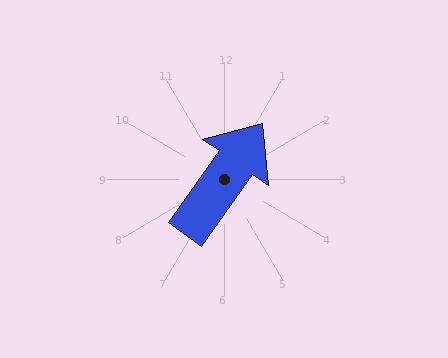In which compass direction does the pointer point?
Northeast.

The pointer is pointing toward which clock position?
Roughly 1 o'clock.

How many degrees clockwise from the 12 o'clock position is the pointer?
Approximately 35 degrees.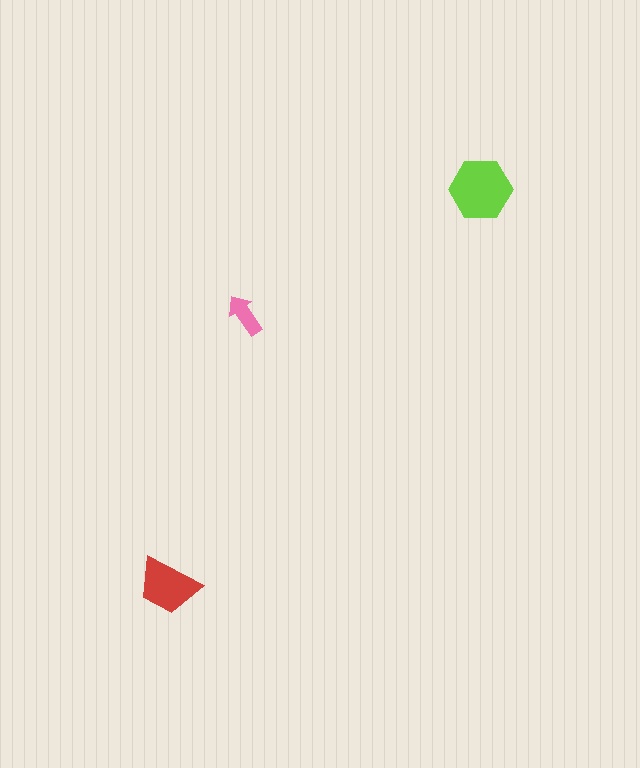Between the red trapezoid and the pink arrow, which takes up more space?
The red trapezoid.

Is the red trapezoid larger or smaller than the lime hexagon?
Smaller.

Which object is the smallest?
The pink arrow.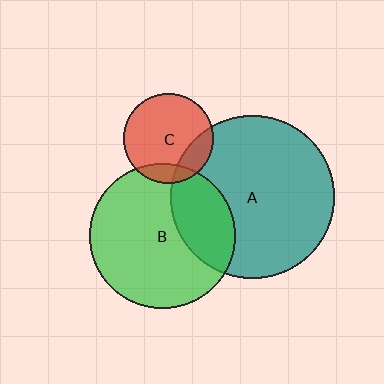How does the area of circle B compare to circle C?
Approximately 2.7 times.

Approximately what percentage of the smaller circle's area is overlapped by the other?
Approximately 30%.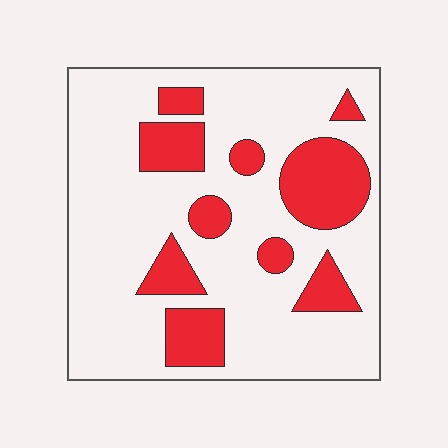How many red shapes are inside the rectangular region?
10.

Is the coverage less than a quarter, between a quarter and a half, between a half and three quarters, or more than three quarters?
Less than a quarter.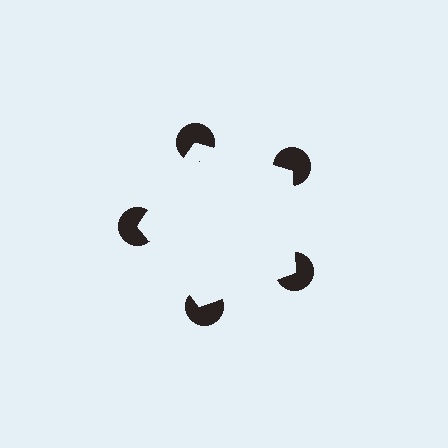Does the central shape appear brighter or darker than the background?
It typically appears slightly brighter than the background, even though no actual brightness change is drawn.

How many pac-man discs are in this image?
There are 5 — one at each vertex of the illusory pentagon.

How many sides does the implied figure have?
5 sides.